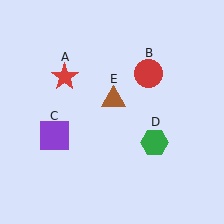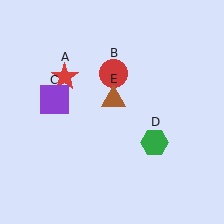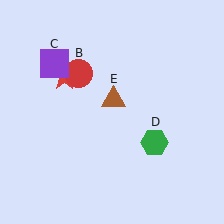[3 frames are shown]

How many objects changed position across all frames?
2 objects changed position: red circle (object B), purple square (object C).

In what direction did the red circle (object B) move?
The red circle (object B) moved left.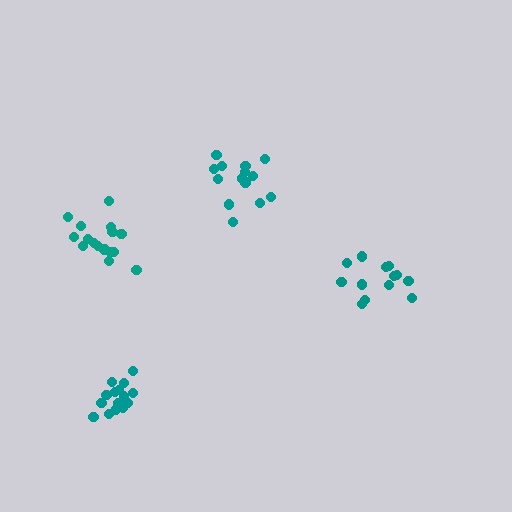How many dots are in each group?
Group 1: 14 dots, Group 2: 13 dots, Group 3: 15 dots, Group 4: 17 dots (59 total).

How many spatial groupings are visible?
There are 4 spatial groupings.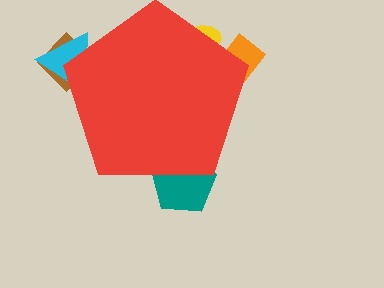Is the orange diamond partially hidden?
Yes, the orange diamond is partially hidden behind the red pentagon.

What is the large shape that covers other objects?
A red pentagon.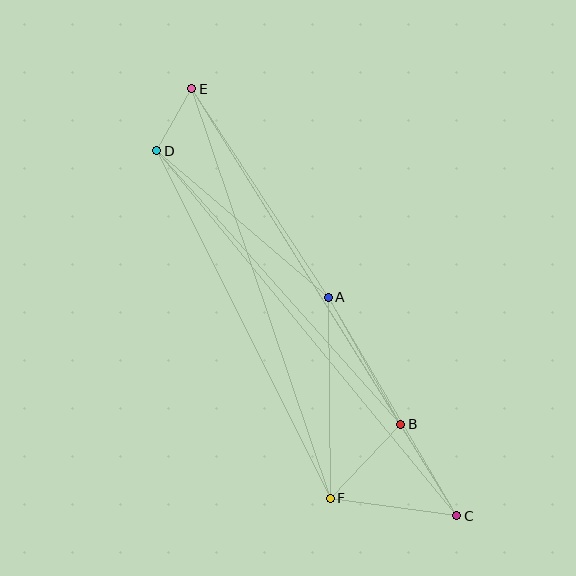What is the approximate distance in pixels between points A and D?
The distance between A and D is approximately 225 pixels.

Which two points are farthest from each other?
Points C and E are farthest from each other.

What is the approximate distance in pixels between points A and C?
The distance between A and C is approximately 254 pixels.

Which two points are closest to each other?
Points D and E are closest to each other.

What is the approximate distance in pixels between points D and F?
The distance between D and F is approximately 388 pixels.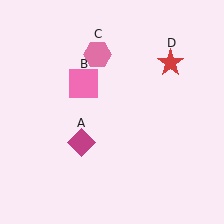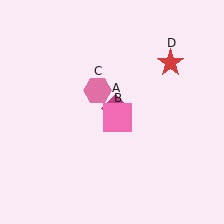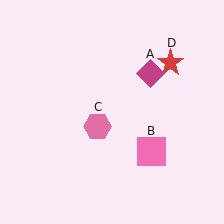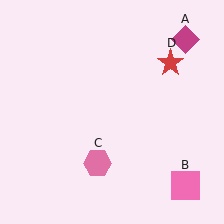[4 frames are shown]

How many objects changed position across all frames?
3 objects changed position: magenta diamond (object A), pink square (object B), pink hexagon (object C).